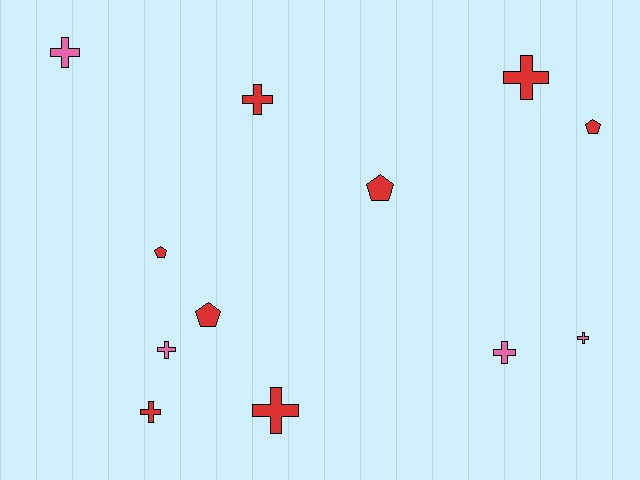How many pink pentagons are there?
There are no pink pentagons.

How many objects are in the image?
There are 12 objects.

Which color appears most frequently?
Red, with 8 objects.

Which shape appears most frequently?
Cross, with 8 objects.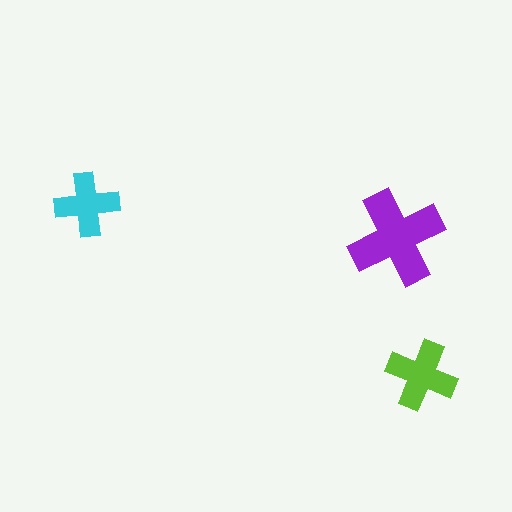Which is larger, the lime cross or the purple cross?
The purple one.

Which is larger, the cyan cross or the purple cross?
The purple one.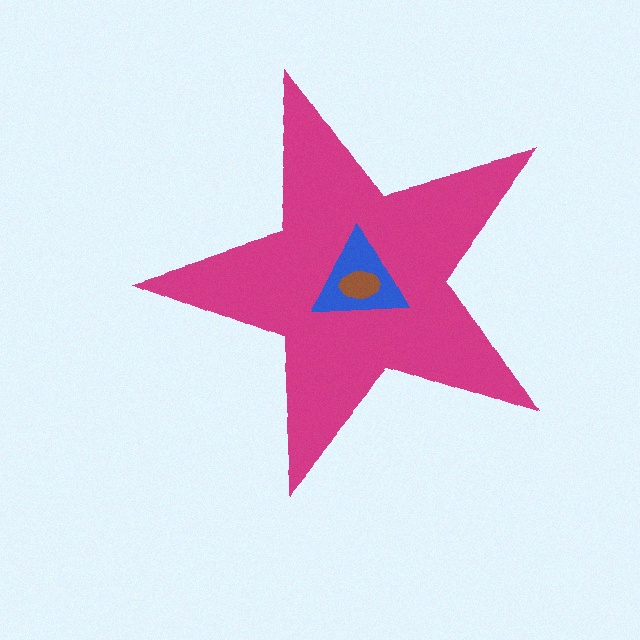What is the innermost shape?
The brown ellipse.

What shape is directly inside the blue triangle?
The brown ellipse.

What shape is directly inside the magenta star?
The blue triangle.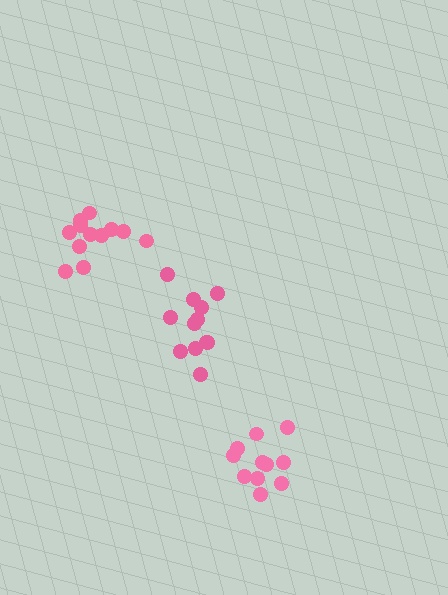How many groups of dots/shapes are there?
There are 3 groups.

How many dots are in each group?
Group 1: 12 dots, Group 2: 11 dots, Group 3: 12 dots (35 total).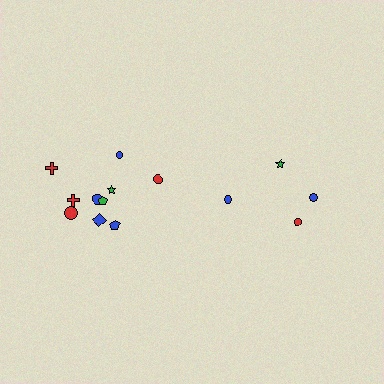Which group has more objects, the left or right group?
The left group.